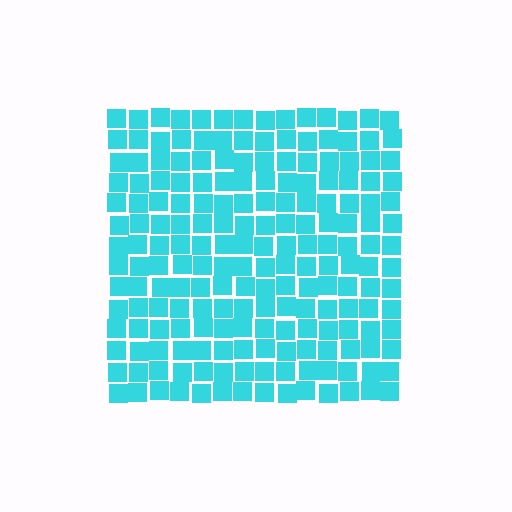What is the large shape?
The large shape is a square.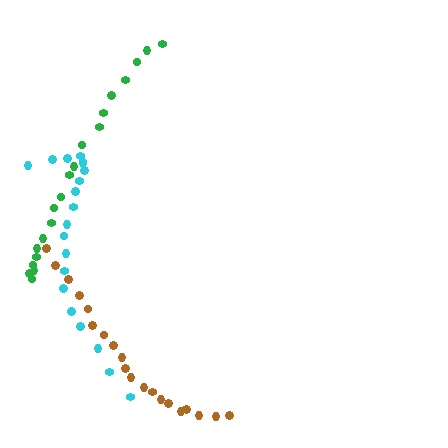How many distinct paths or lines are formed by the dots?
There are 3 distinct paths.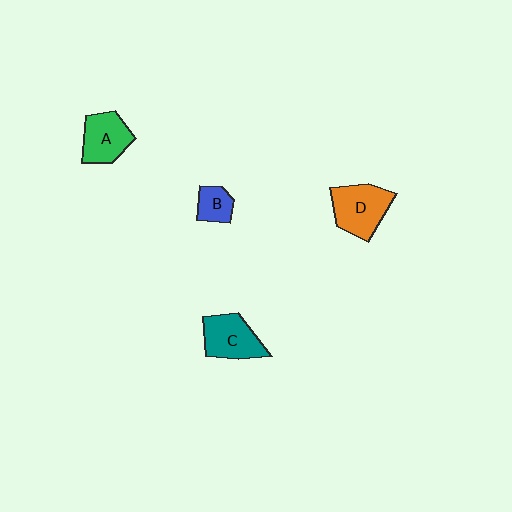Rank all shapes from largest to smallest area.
From largest to smallest: D (orange), C (teal), A (green), B (blue).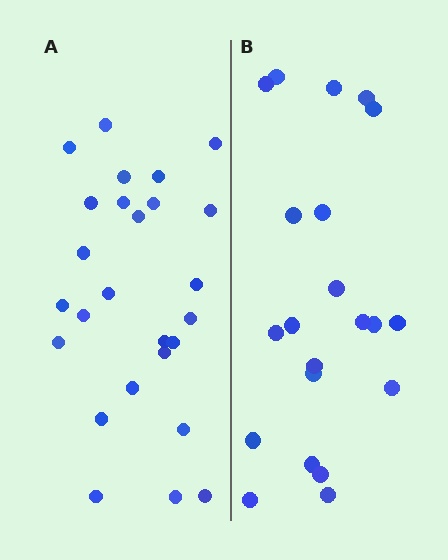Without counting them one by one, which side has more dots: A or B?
Region A (the left region) has more dots.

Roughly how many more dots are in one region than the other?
Region A has about 5 more dots than region B.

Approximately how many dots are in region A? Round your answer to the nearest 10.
About 30 dots. (The exact count is 26, which rounds to 30.)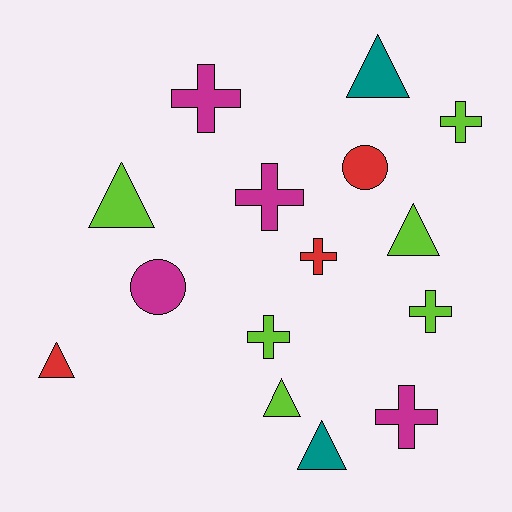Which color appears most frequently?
Lime, with 6 objects.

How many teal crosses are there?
There are no teal crosses.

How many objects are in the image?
There are 15 objects.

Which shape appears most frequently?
Cross, with 7 objects.